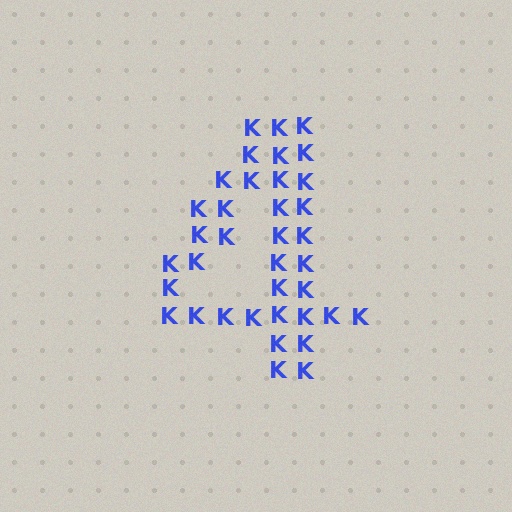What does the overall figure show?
The overall figure shows the digit 4.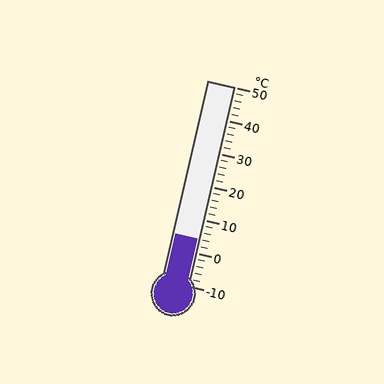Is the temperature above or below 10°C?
The temperature is below 10°C.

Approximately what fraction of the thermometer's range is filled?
The thermometer is filled to approximately 25% of its range.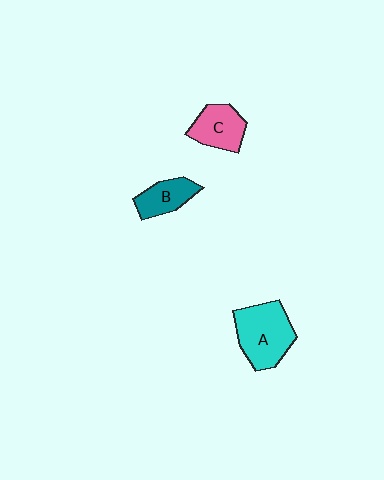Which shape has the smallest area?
Shape B (teal).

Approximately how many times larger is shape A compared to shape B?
Approximately 1.8 times.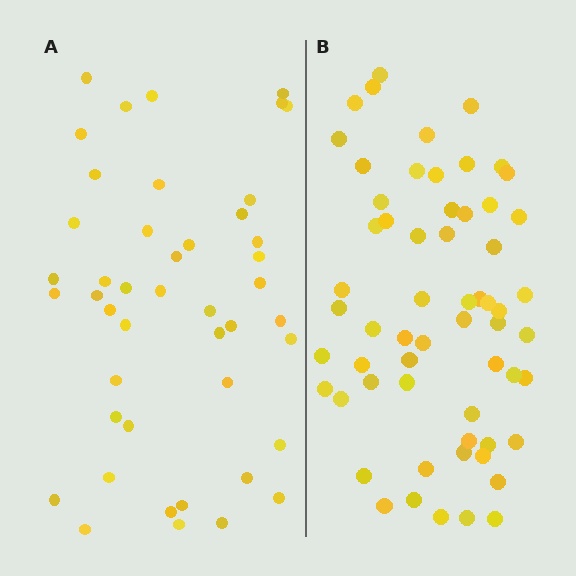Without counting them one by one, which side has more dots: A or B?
Region B (the right region) has more dots.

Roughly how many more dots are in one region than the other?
Region B has approximately 15 more dots than region A.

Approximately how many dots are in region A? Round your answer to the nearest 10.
About 40 dots. (The exact count is 45, which rounds to 40.)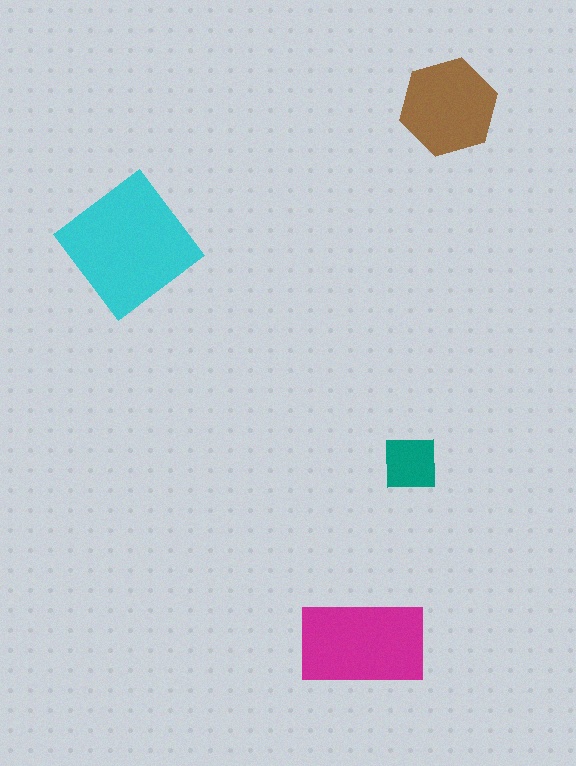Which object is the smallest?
The teal square.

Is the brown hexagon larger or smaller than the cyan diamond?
Smaller.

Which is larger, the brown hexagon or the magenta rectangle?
The magenta rectangle.